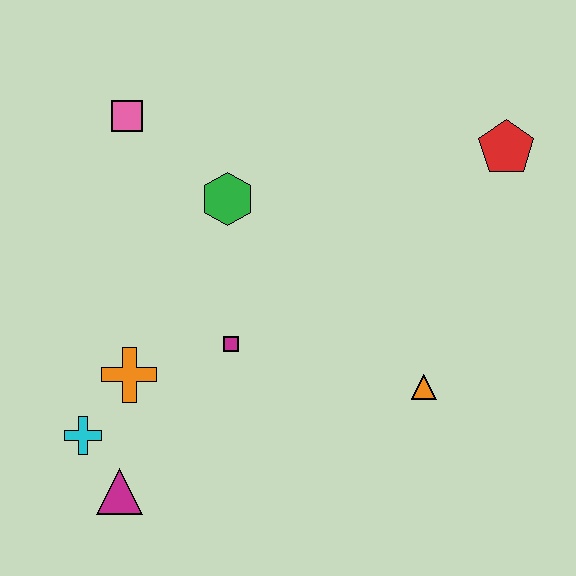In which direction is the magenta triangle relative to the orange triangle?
The magenta triangle is to the left of the orange triangle.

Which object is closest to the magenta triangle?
The cyan cross is closest to the magenta triangle.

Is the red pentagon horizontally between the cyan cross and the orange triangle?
No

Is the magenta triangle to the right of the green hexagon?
No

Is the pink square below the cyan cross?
No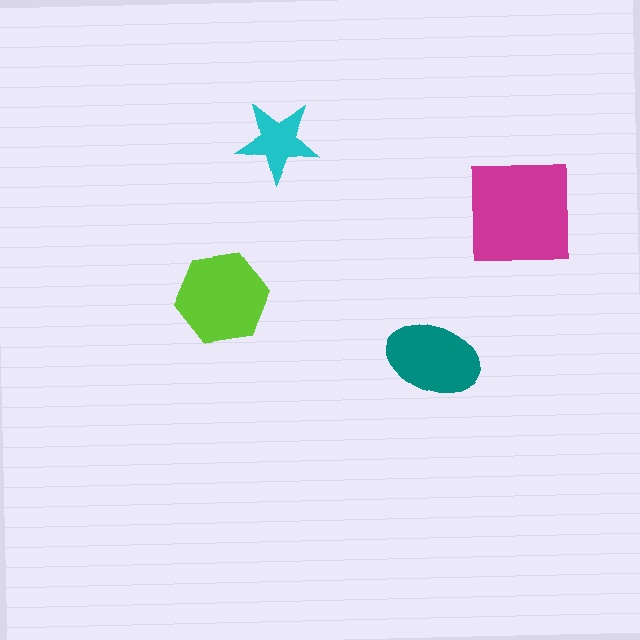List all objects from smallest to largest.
The cyan star, the teal ellipse, the lime hexagon, the magenta square.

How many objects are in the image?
There are 4 objects in the image.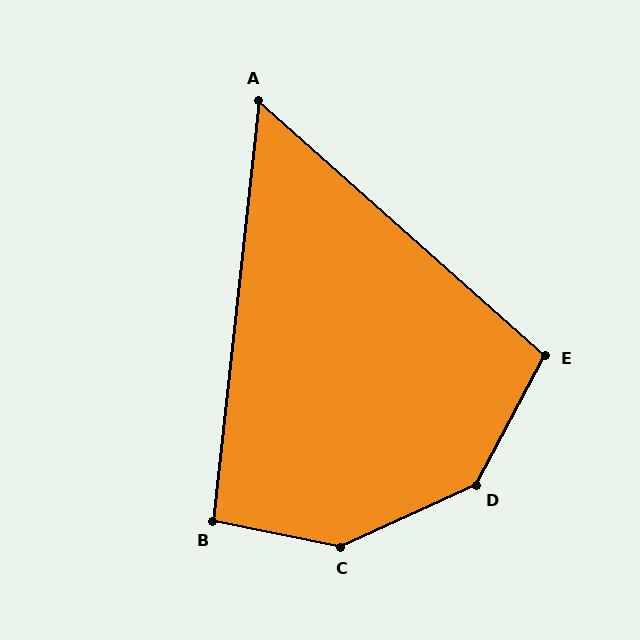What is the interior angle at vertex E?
Approximately 104 degrees (obtuse).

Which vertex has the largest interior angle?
C, at approximately 144 degrees.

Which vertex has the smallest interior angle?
A, at approximately 55 degrees.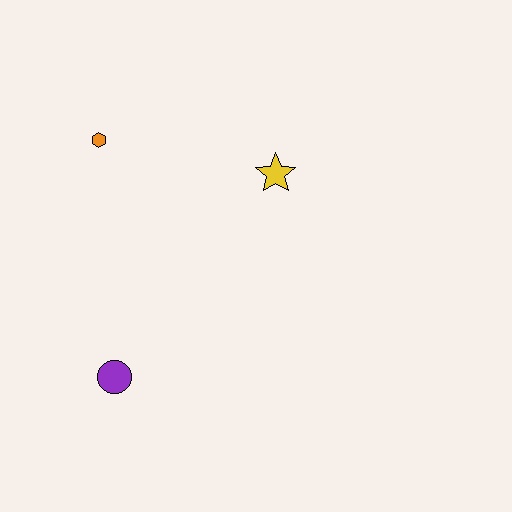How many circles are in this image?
There is 1 circle.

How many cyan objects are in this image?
There are no cyan objects.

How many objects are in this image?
There are 3 objects.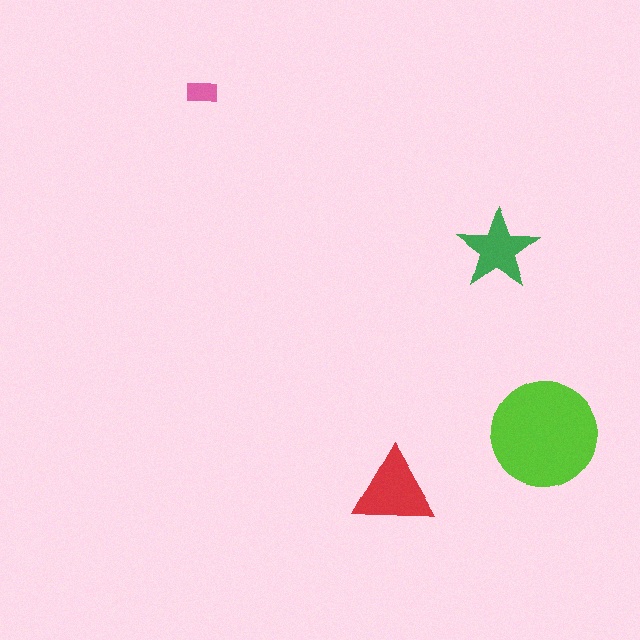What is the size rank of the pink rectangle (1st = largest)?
4th.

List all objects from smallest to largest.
The pink rectangle, the green star, the red triangle, the lime circle.